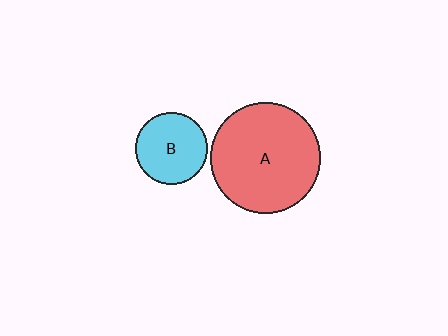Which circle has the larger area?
Circle A (red).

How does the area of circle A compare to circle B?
Approximately 2.4 times.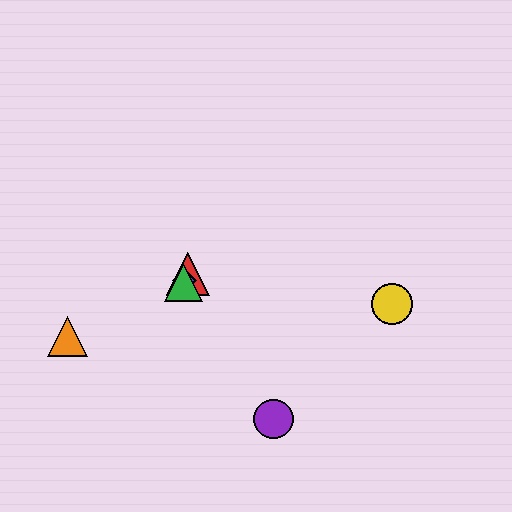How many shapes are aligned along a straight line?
3 shapes (the red triangle, the blue diamond, the green triangle) are aligned along a straight line.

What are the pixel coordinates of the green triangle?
The green triangle is at (183, 282).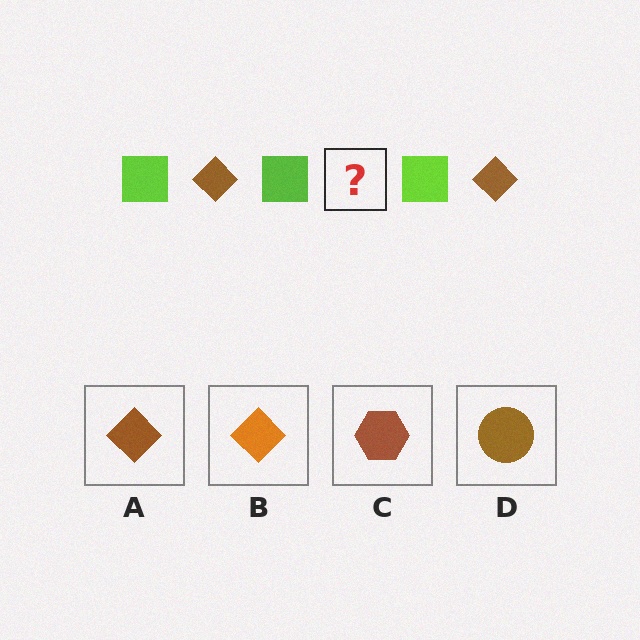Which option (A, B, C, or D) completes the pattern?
A.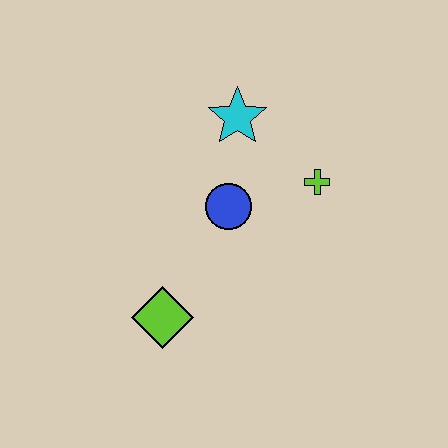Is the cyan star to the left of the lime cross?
Yes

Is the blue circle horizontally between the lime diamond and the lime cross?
Yes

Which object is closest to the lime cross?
The blue circle is closest to the lime cross.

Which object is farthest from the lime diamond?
The cyan star is farthest from the lime diamond.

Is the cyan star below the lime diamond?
No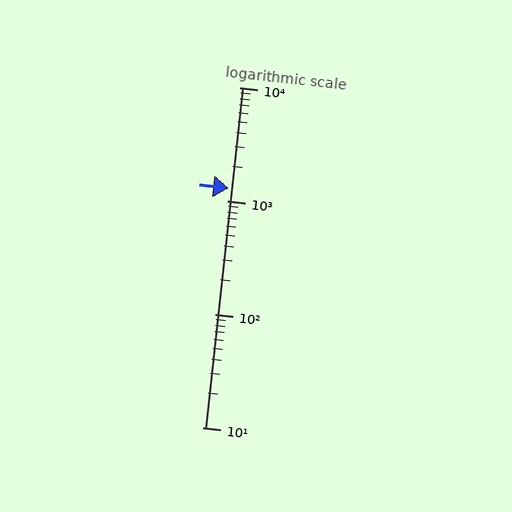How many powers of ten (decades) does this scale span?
The scale spans 3 decades, from 10 to 10000.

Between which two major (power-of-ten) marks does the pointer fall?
The pointer is between 1000 and 10000.